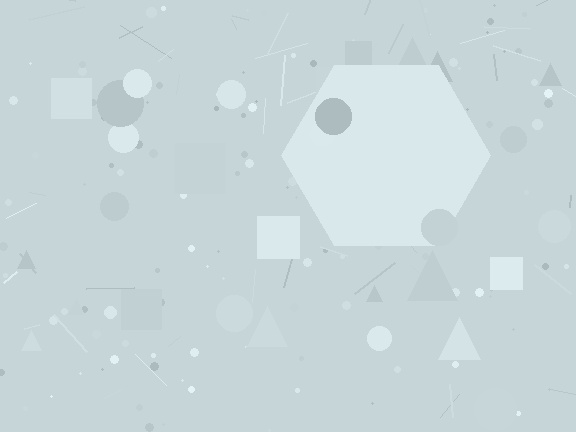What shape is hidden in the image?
A hexagon is hidden in the image.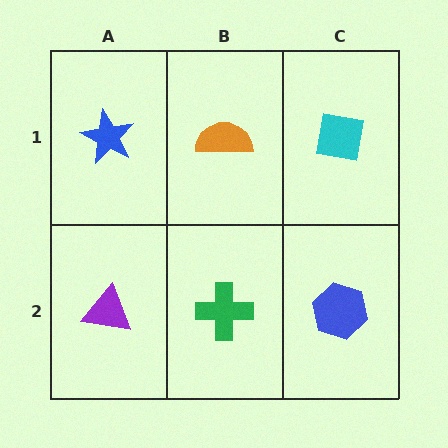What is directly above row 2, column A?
A blue star.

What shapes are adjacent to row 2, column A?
A blue star (row 1, column A), a green cross (row 2, column B).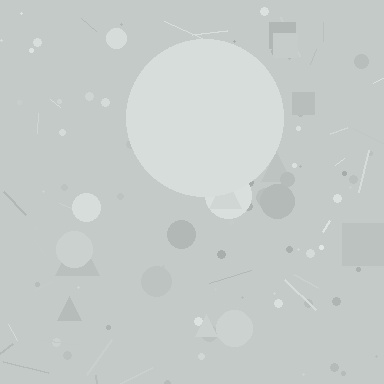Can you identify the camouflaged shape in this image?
The camouflaged shape is a circle.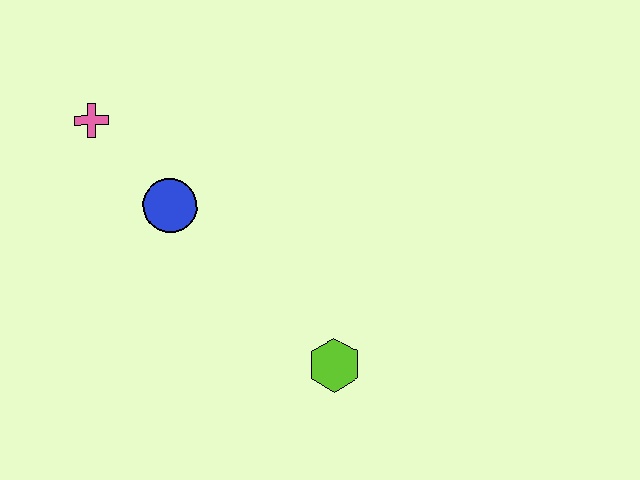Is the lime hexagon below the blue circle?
Yes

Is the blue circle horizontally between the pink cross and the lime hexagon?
Yes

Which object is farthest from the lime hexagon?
The pink cross is farthest from the lime hexagon.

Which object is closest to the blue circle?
The pink cross is closest to the blue circle.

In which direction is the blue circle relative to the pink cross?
The blue circle is below the pink cross.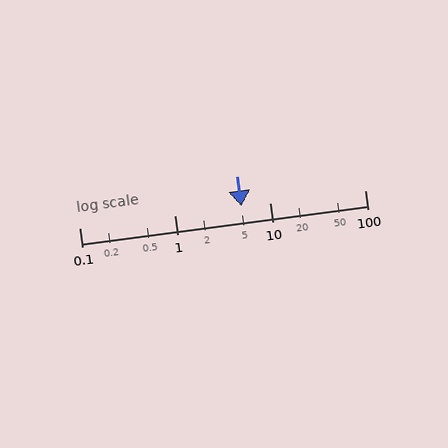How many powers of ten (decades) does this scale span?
The scale spans 3 decades, from 0.1 to 100.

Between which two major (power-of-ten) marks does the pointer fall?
The pointer is between 1 and 10.